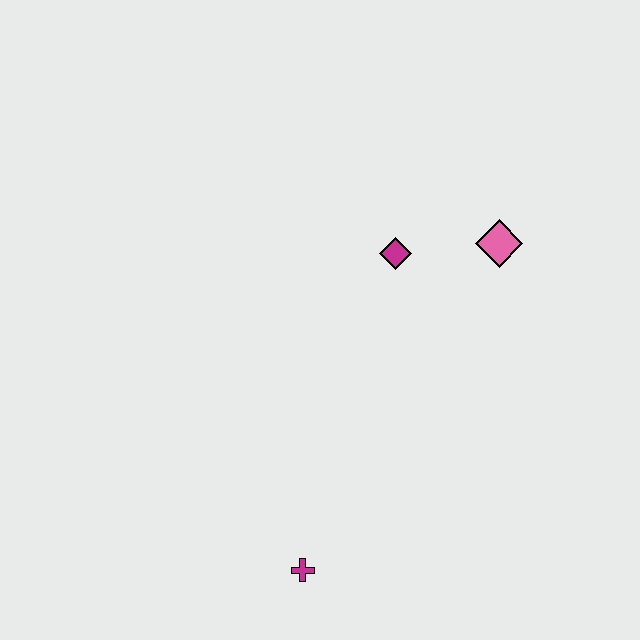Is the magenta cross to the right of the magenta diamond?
No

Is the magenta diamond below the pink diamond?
Yes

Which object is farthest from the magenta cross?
The pink diamond is farthest from the magenta cross.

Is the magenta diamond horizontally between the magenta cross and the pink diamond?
Yes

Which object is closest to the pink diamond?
The magenta diamond is closest to the pink diamond.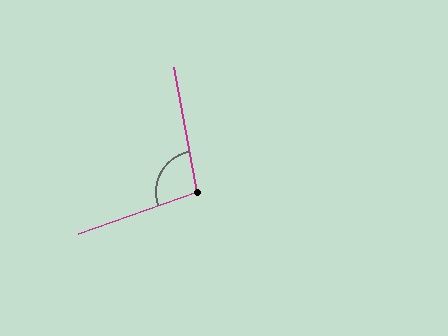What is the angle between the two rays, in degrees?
Approximately 99 degrees.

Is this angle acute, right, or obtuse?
It is obtuse.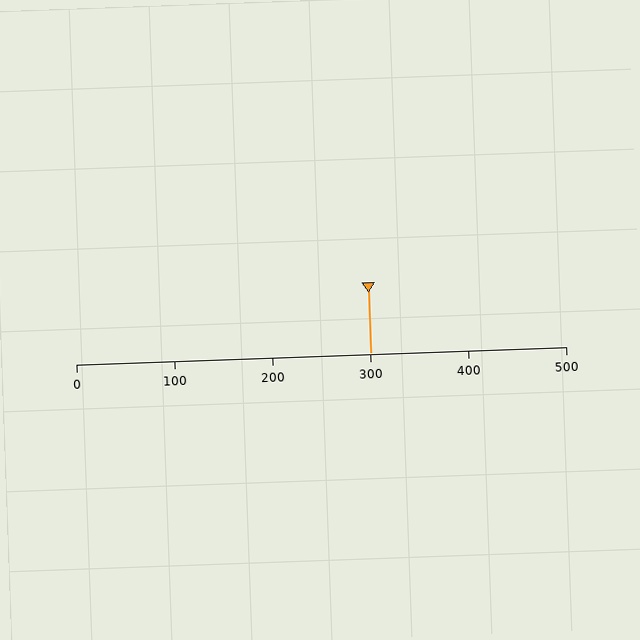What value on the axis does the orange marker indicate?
The marker indicates approximately 300.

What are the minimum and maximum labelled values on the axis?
The axis runs from 0 to 500.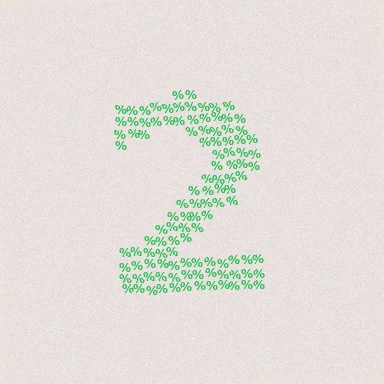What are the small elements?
The small elements are percent signs.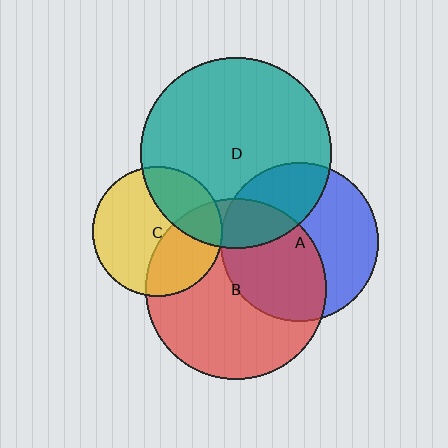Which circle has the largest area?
Circle D (teal).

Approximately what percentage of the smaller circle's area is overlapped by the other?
Approximately 30%.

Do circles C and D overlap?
Yes.